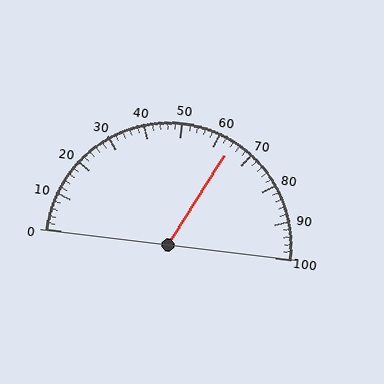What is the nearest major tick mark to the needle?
The nearest major tick mark is 60.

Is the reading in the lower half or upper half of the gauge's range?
The reading is in the upper half of the range (0 to 100).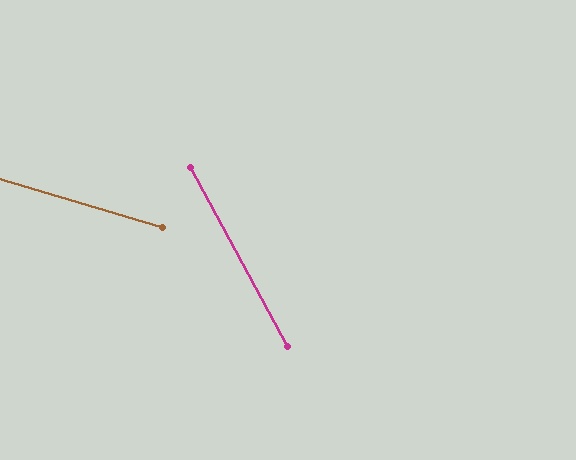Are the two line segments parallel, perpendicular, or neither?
Neither parallel nor perpendicular — they differ by about 45°.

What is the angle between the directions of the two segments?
Approximately 45 degrees.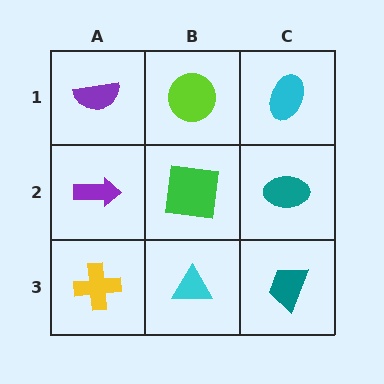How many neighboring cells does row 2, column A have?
3.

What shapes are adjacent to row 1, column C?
A teal ellipse (row 2, column C), a lime circle (row 1, column B).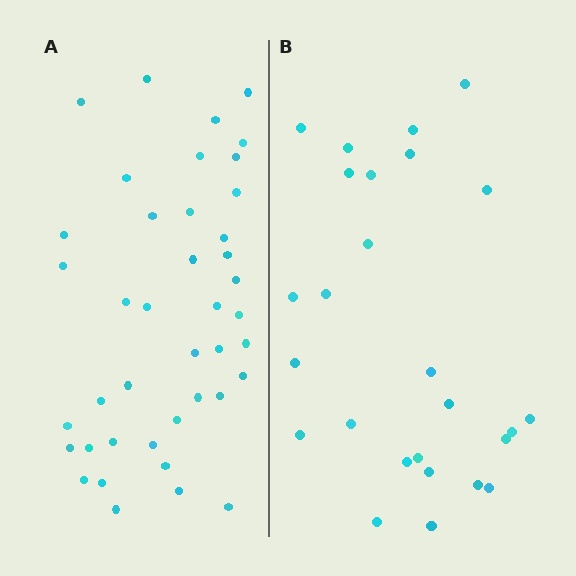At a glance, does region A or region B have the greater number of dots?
Region A (the left region) has more dots.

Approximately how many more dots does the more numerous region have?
Region A has approximately 15 more dots than region B.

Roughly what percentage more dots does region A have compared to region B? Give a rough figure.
About 60% more.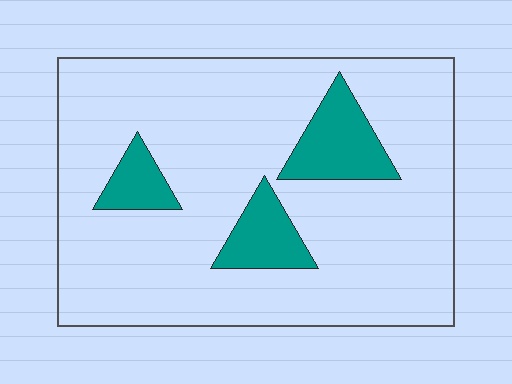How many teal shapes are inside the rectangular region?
3.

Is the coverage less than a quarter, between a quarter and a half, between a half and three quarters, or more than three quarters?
Less than a quarter.